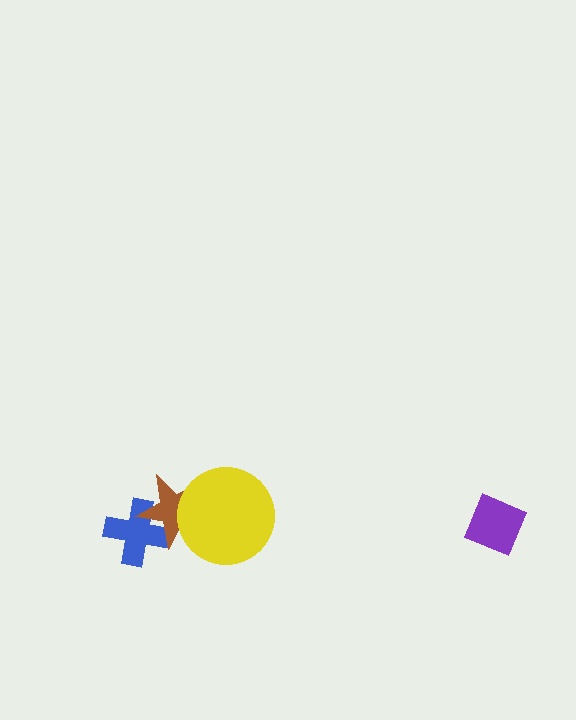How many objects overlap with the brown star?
2 objects overlap with the brown star.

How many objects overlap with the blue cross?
1 object overlaps with the blue cross.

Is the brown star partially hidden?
Yes, it is partially covered by another shape.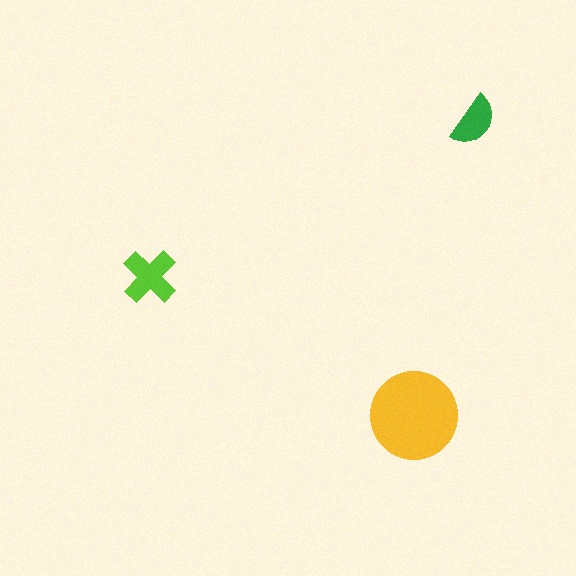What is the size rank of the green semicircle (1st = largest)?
3rd.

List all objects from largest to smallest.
The yellow circle, the lime cross, the green semicircle.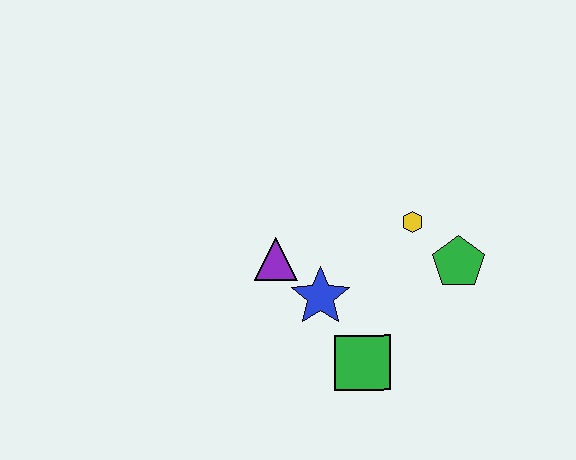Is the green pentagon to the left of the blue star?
No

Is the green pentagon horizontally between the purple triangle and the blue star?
No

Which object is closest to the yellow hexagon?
The green pentagon is closest to the yellow hexagon.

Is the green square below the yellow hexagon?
Yes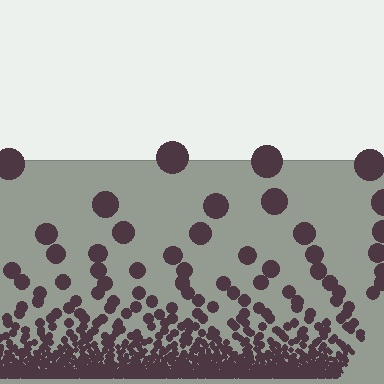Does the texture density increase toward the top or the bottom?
Density increases toward the bottom.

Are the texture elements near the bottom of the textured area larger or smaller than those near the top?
Smaller. The gradient is inverted — elements near the bottom are smaller and denser.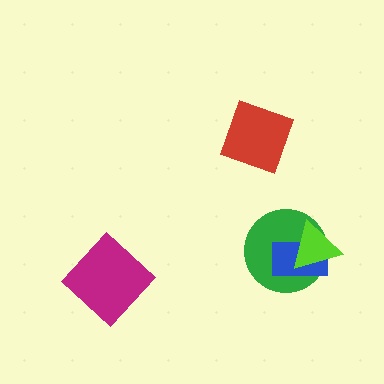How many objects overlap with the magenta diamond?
0 objects overlap with the magenta diamond.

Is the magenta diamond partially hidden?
No, no other shape covers it.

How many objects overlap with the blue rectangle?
2 objects overlap with the blue rectangle.